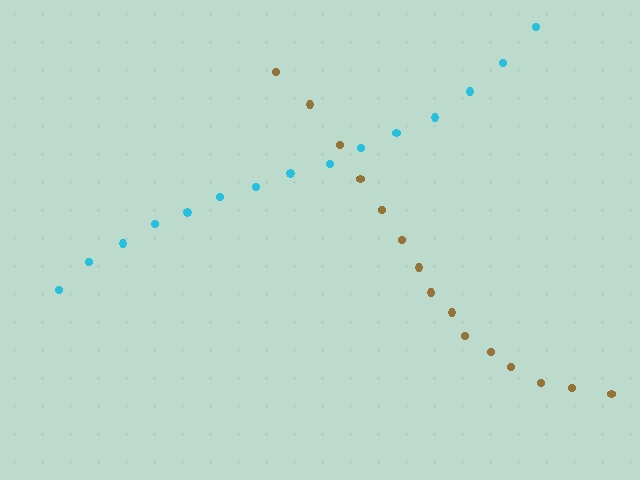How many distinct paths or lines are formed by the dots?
There are 2 distinct paths.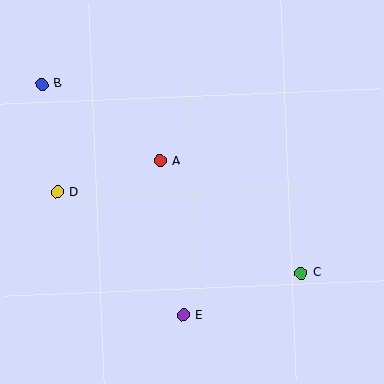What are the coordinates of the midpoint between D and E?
The midpoint between D and E is at (120, 254).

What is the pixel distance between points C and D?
The distance between C and D is 257 pixels.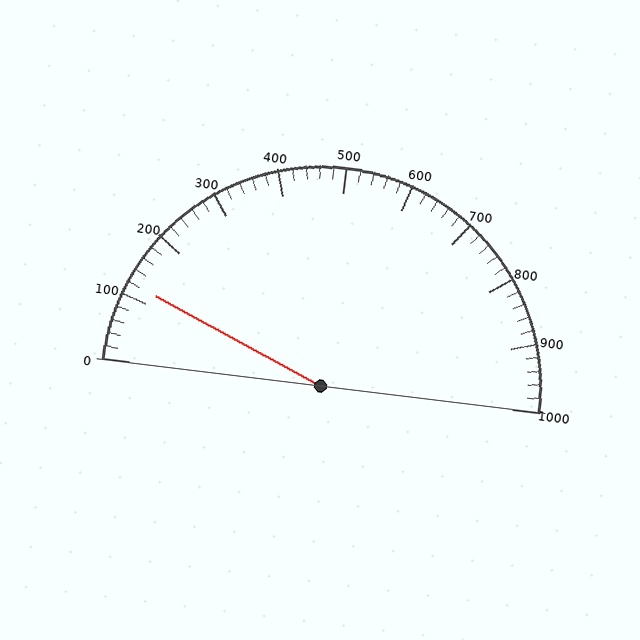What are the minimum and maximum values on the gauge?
The gauge ranges from 0 to 1000.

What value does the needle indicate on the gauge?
The needle indicates approximately 120.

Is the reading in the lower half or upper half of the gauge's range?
The reading is in the lower half of the range (0 to 1000).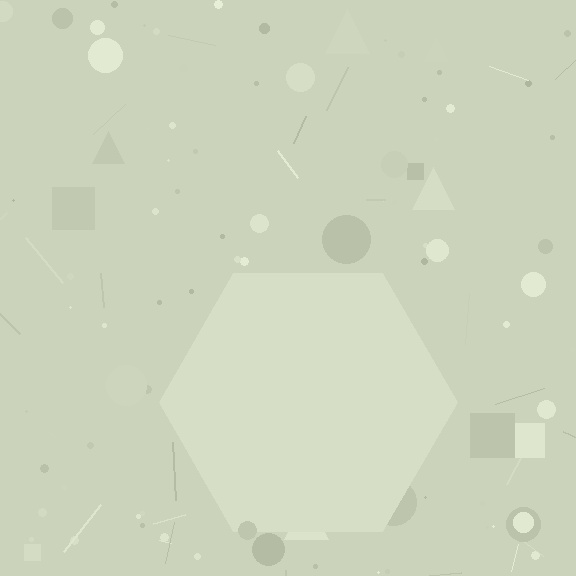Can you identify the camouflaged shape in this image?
The camouflaged shape is a hexagon.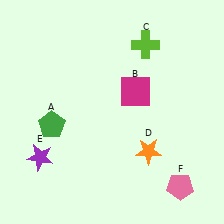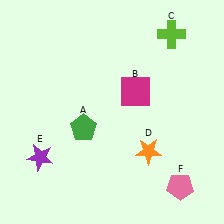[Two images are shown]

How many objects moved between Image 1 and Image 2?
2 objects moved between the two images.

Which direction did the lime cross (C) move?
The lime cross (C) moved right.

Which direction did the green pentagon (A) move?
The green pentagon (A) moved right.